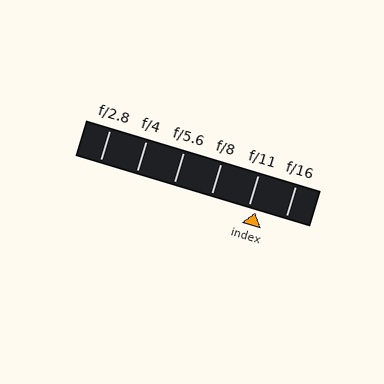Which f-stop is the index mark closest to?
The index mark is closest to f/11.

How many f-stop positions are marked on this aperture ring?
There are 6 f-stop positions marked.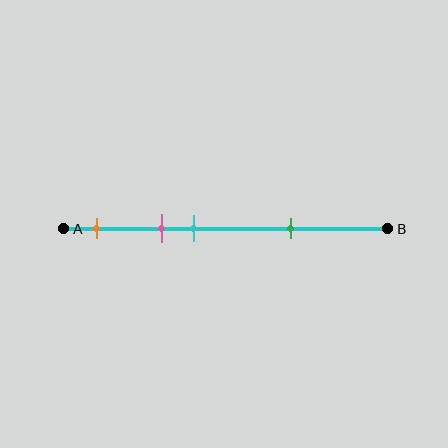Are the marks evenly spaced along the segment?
No, the marks are not evenly spaced.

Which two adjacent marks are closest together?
The pink and cyan marks are the closest adjacent pair.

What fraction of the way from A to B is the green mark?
The green mark is approximately 70% (0.7) of the way from A to B.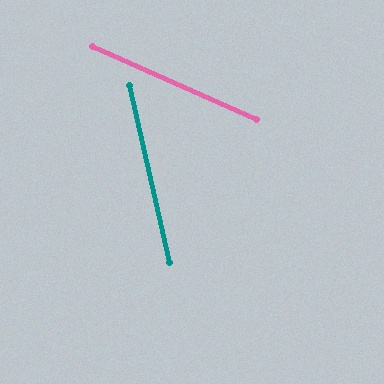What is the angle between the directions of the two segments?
Approximately 53 degrees.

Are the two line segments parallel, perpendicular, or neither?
Neither parallel nor perpendicular — they differ by about 53°.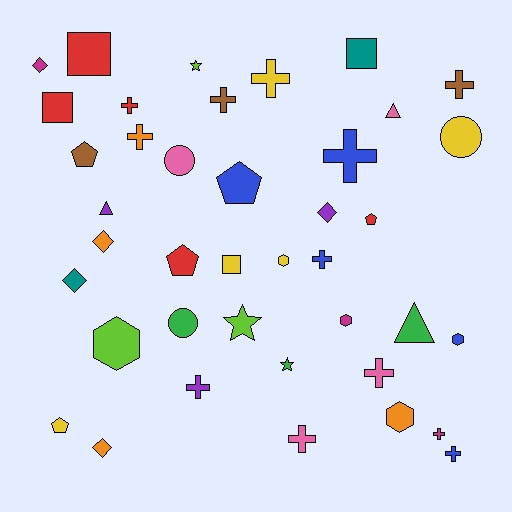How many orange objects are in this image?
There are 4 orange objects.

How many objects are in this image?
There are 40 objects.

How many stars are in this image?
There are 3 stars.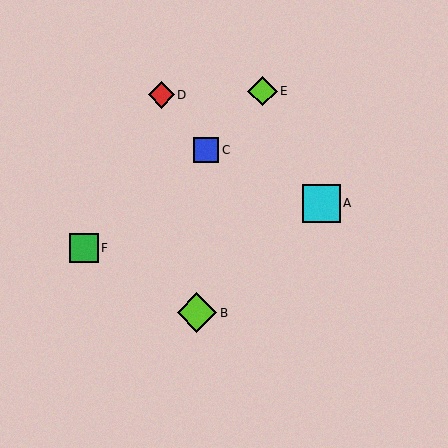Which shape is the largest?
The lime diamond (labeled B) is the largest.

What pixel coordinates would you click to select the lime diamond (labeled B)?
Click at (197, 313) to select the lime diamond B.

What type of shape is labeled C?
Shape C is a blue square.